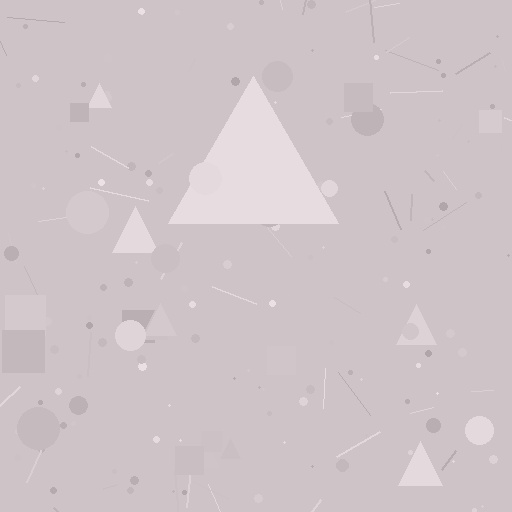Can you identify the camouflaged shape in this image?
The camouflaged shape is a triangle.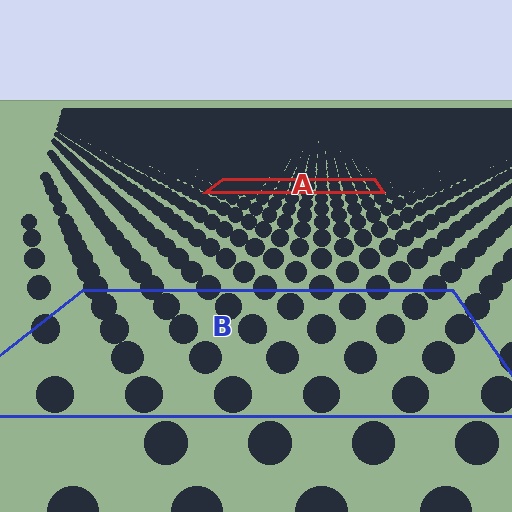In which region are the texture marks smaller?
The texture marks are smaller in region A, because it is farther away.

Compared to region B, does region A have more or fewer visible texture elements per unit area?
Region A has more texture elements per unit area — they are packed more densely because it is farther away.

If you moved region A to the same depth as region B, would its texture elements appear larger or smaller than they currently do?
They would appear larger. At a closer depth, the same texture elements are projected at a bigger on-screen size.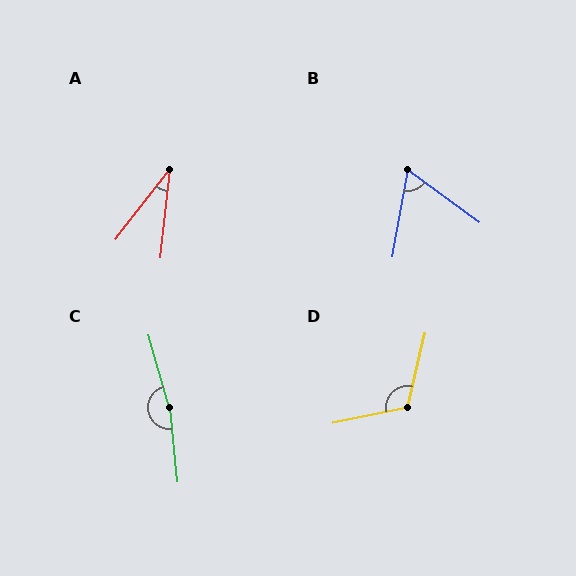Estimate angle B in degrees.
Approximately 64 degrees.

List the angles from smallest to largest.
A (31°), B (64°), D (115°), C (170°).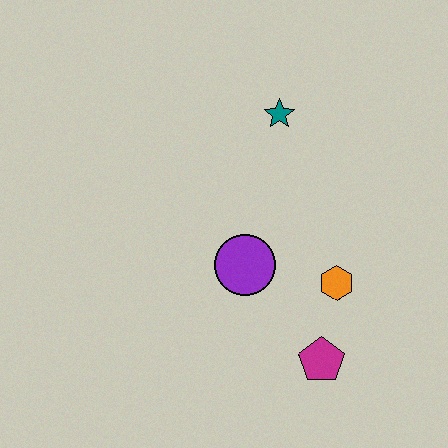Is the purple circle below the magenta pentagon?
No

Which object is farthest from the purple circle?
The teal star is farthest from the purple circle.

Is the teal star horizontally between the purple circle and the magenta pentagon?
Yes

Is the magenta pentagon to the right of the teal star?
Yes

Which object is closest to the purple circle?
The orange hexagon is closest to the purple circle.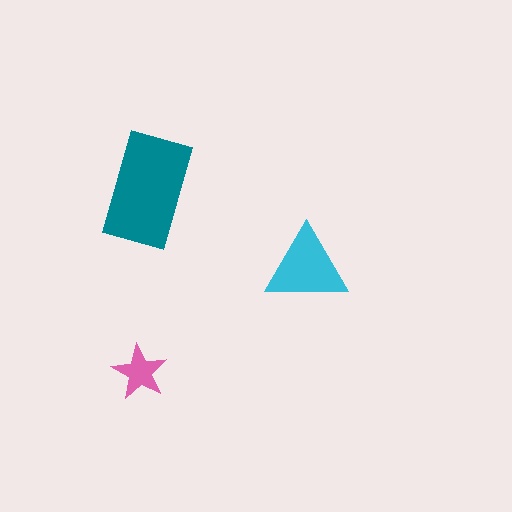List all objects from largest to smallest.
The teal rectangle, the cyan triangle, the pink star.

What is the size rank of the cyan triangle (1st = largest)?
2nd.